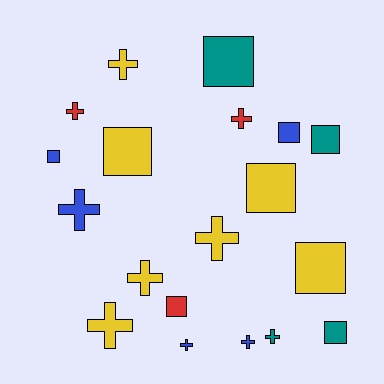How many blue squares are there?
There are 2 blue squares.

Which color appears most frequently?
Yellow, with 7 objects.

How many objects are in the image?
There are 19 objects.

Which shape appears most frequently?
Cross, with 10 objects.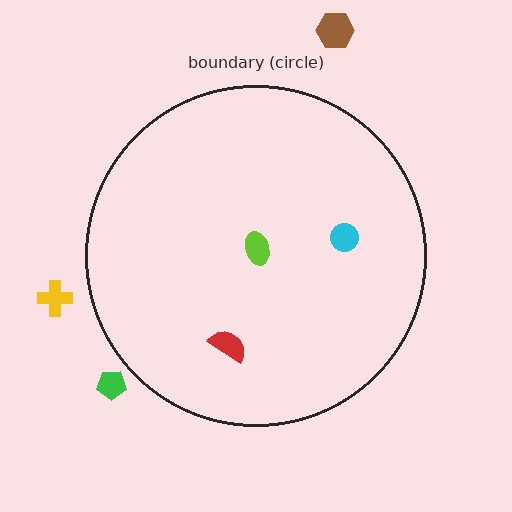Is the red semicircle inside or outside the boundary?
Inside.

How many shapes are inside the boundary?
3 inside, 3 outside.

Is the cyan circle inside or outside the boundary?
Inside.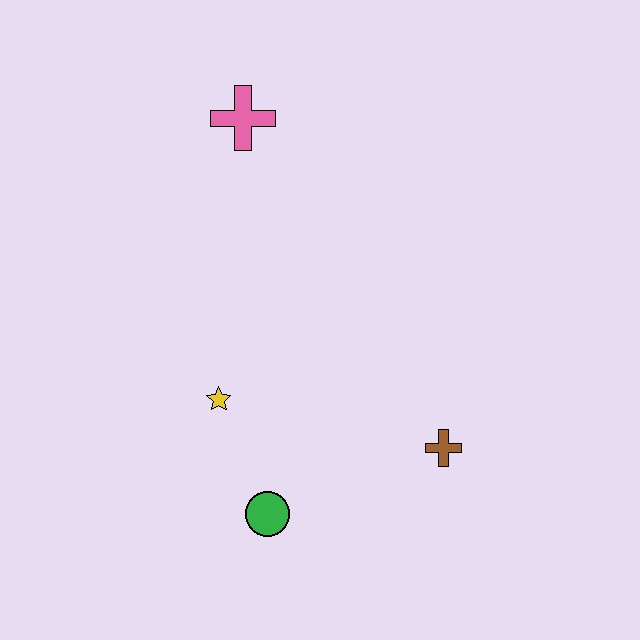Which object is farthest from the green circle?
The pink cross is farthest from the green circle.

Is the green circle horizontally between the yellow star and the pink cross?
No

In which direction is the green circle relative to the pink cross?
The green circle is below the pink cross.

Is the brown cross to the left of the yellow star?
No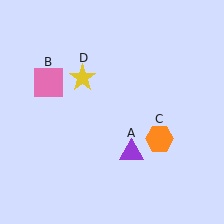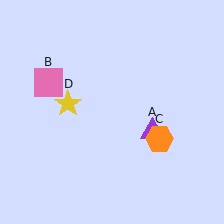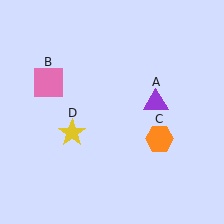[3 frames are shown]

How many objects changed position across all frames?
2 objects changed position: purple triangle (object A), yellow star (object D).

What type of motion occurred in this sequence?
The purple triangle (object A), yellow star (object D) rotated counterclockwise around the center of the scene.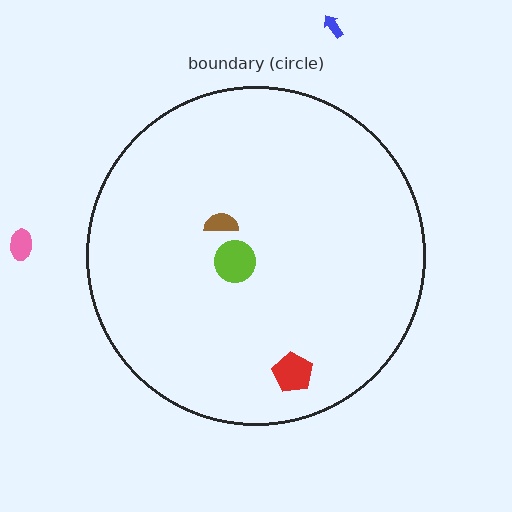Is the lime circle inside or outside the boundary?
Inside.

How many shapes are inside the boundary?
3 inside, 2 outside.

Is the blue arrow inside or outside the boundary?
Outside.